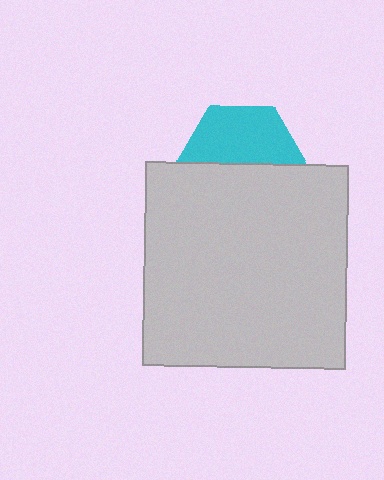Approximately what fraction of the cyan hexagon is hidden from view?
Roughly 51% of the cyan hexagon is hidden behind the light gray square.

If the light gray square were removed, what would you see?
You would see the complete cyan hexagon.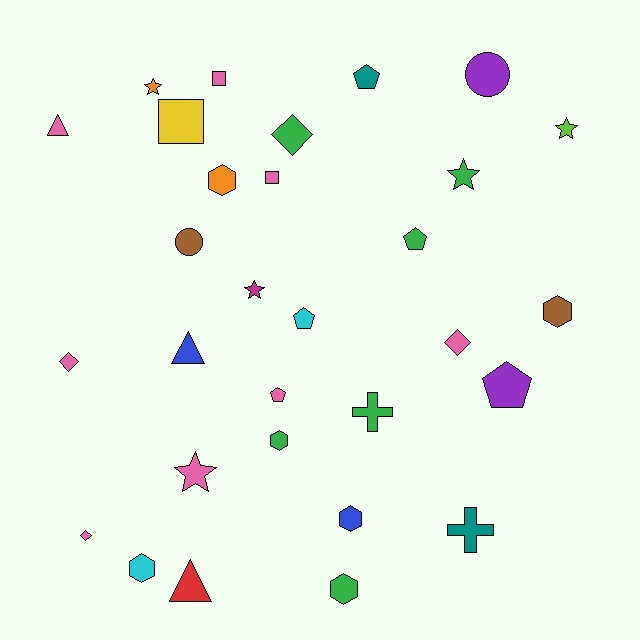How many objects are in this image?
There are 30 objects.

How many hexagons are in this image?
There are 6 hexagons.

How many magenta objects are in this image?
There is 1 magenta object.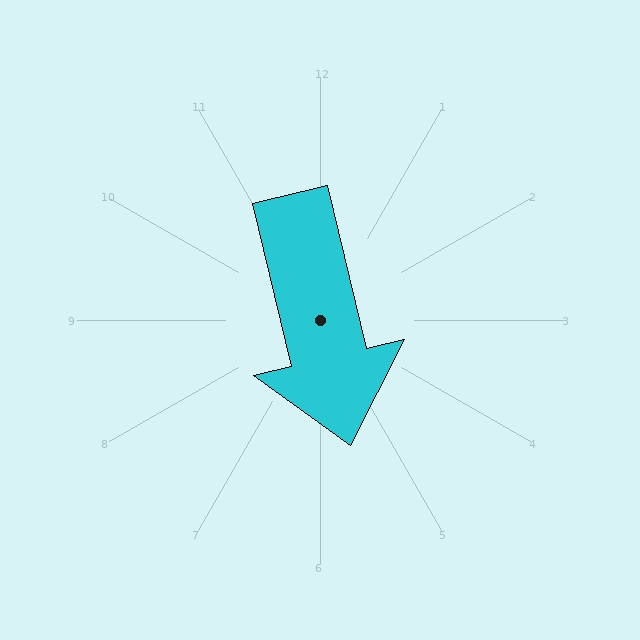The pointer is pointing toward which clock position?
Roughly 6 o'clock.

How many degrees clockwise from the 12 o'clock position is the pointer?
Approximately 166 degrees.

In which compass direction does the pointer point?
South.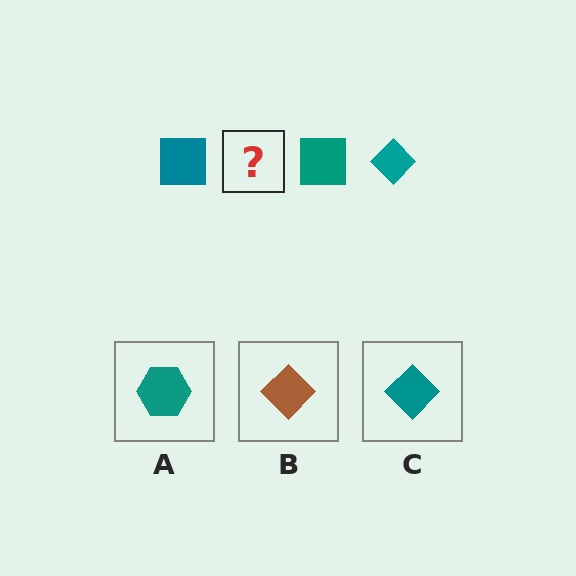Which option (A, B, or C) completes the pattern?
C.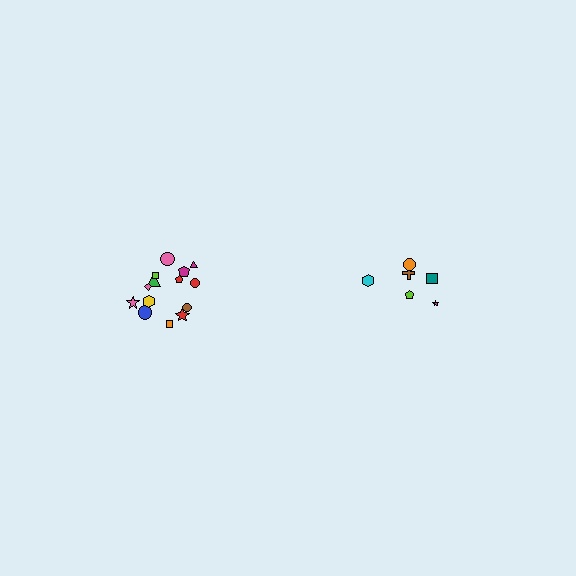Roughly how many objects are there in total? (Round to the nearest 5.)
Roughly 20 objects in total.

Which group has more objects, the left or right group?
The left group.